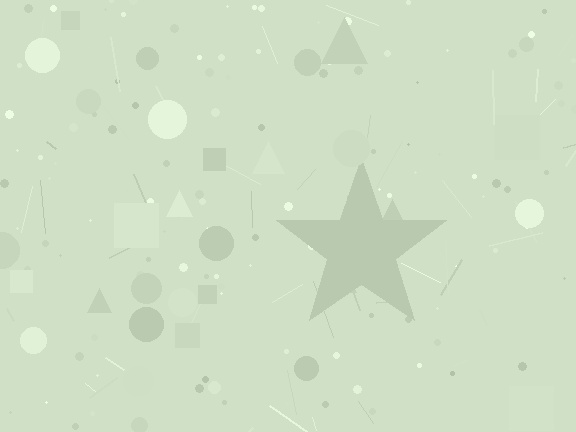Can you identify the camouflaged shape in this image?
The camouflaged shape is a star.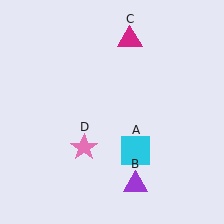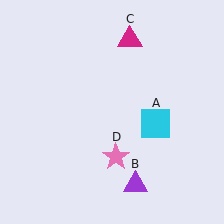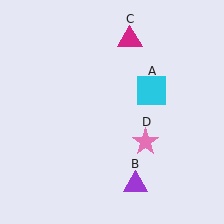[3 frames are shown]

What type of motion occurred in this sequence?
The cyan square (object A), pink star (object D) rotated counterclockwise around the center of the scene.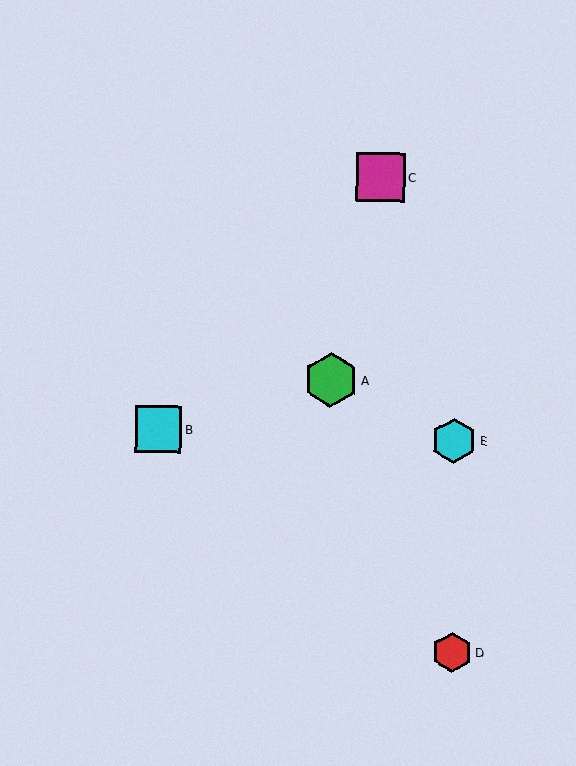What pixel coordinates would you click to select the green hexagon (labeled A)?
Click at (331, 380) to select the green hexagon A.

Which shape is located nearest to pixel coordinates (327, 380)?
The green hexagon (labeled A) at (331, 380) is nearest to that location.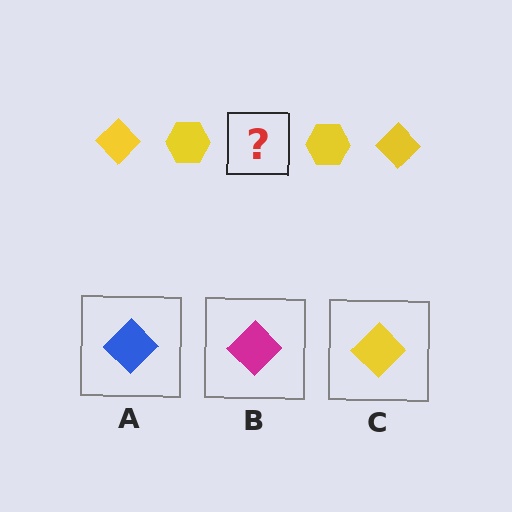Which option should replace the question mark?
Option C.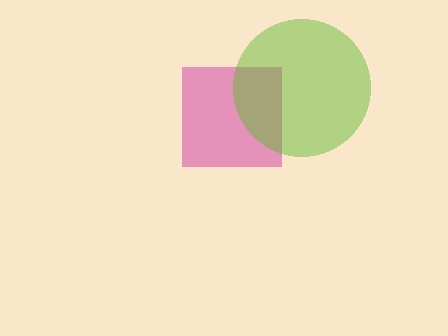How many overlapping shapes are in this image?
There are 2 overlapping shapes in the image.